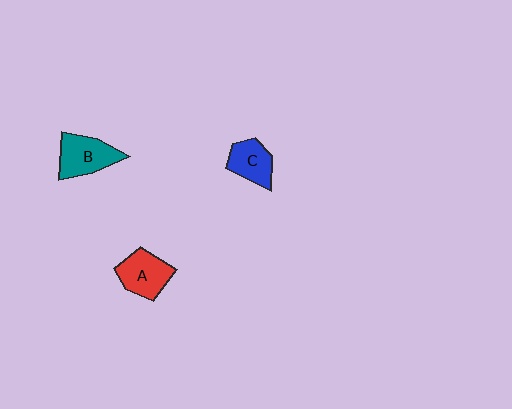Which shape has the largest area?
Shape B (teal).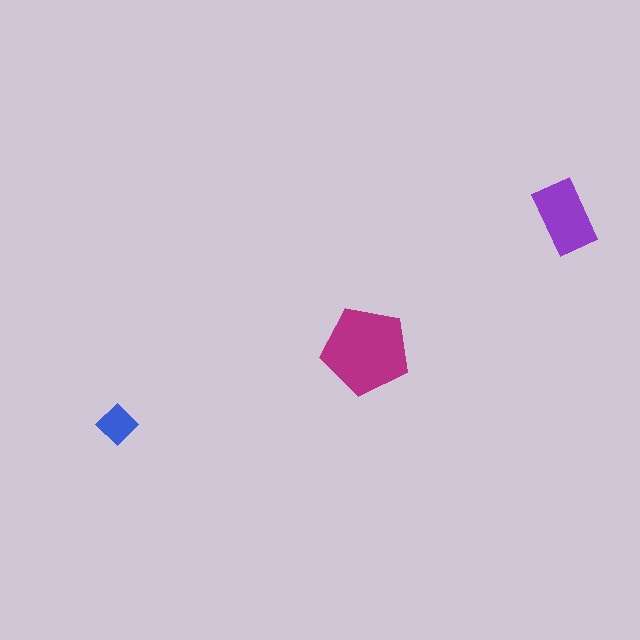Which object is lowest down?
The blue diamond is bottommost.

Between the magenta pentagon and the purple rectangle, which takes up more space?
The magenta pentagon.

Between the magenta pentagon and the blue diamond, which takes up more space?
The magenta pentagon.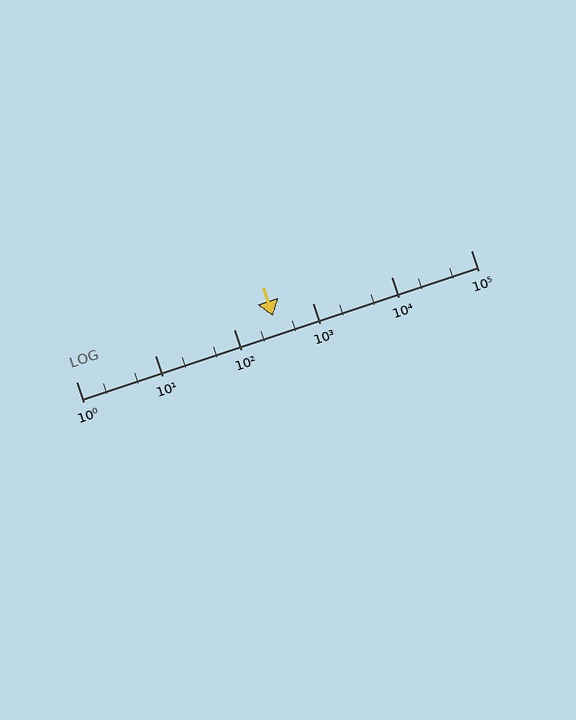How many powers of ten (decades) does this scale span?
The scale spans 5 decades, from 1 to 100000.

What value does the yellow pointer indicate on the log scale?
The pointer indicates approximately 310.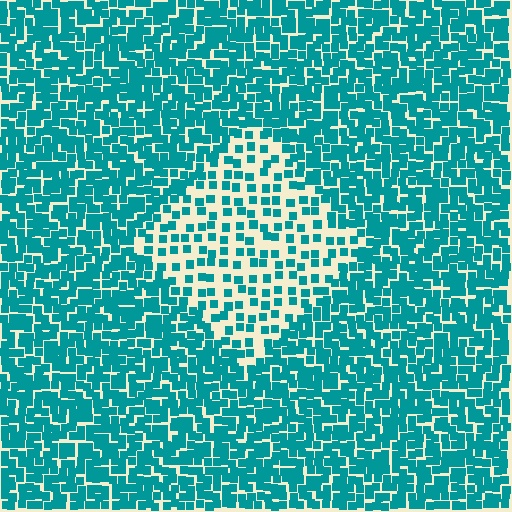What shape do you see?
I see a diamond.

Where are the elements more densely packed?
The elements are more densely packed outside the diamond boundary.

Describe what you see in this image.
The image contains small teal elements arranged at two different densities. A diamond-shaped region is visible where the elements are less densely packed than the surrounding area.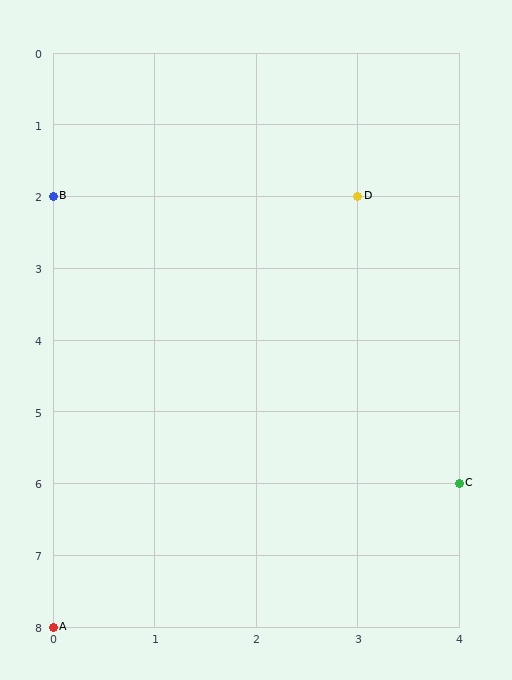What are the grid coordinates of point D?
Point D is at grid coordinates (3, 2).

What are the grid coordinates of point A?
Point A is at grid coordinates (0, 8).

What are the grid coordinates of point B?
Point B is at grid coordinates (0, 2).